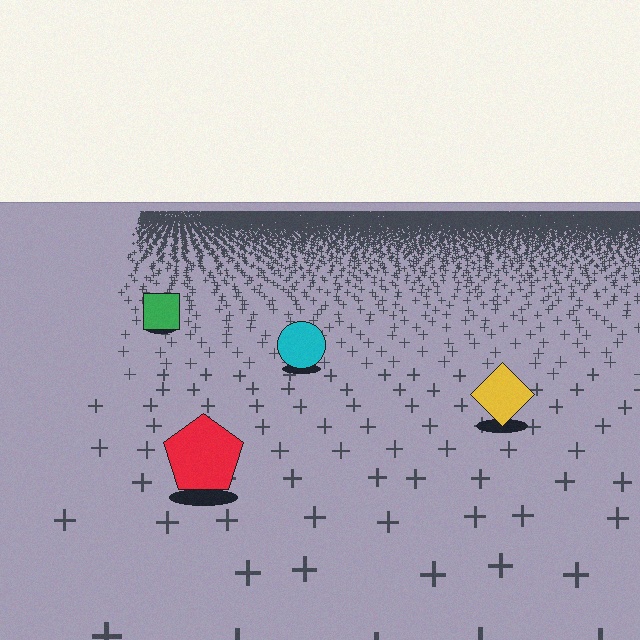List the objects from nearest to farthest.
From nearest to farthest: the red pentagon, the yellow diamond, the cyan circle, the green square.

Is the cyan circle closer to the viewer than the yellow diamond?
No. The yellow diamond is closer — you can tell from the texture gradient: the ground texture is coarser near it.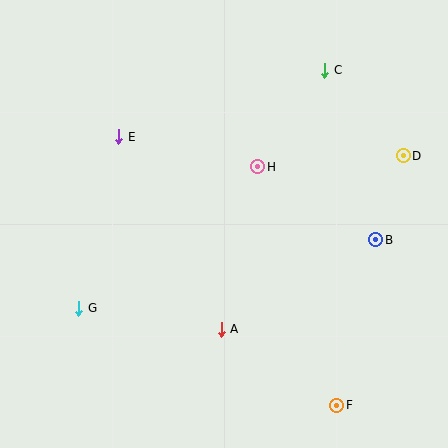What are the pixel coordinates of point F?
Point F is at (337, 405).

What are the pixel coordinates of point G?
Point G is at (79, 308).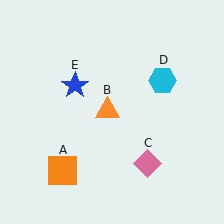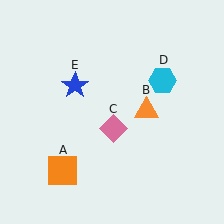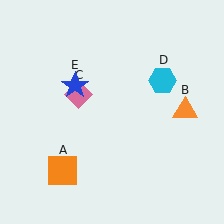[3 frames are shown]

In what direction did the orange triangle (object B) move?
The orange triangle (object B) moved right.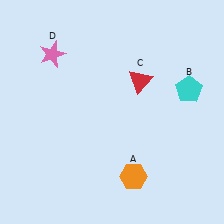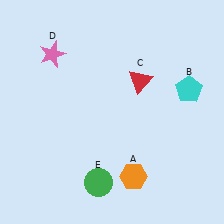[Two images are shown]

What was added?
A green circle (E) was added in Image 2.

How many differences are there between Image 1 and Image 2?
There is 1 difference between the two images.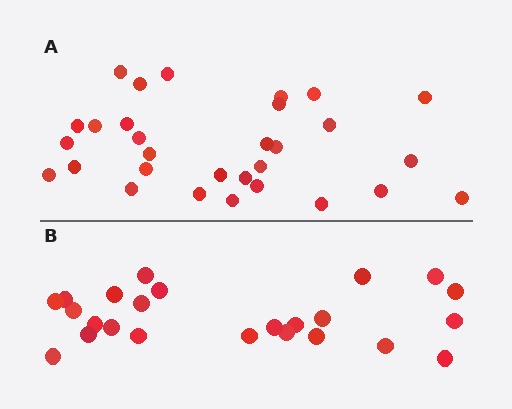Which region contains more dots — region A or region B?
Region A (the top region) has more dots.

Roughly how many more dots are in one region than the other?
Region A has about 6 more dots than region B.